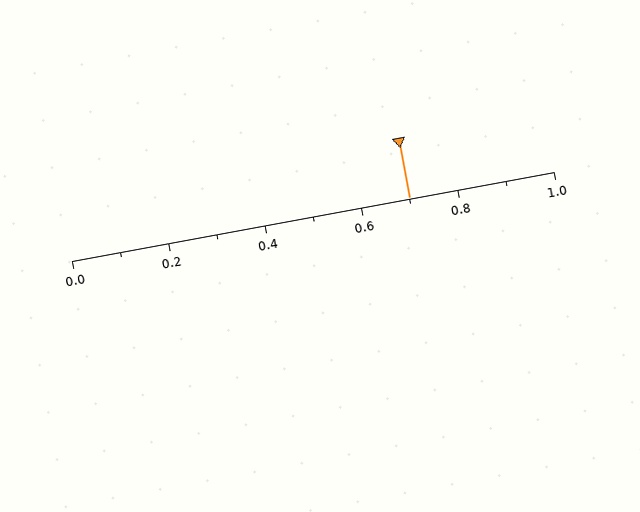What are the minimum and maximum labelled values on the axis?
The axis runs from 0.0 to 1.0.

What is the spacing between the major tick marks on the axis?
The major ticks are spaced 0.2 apart.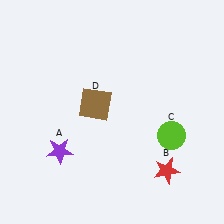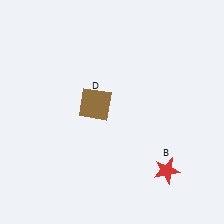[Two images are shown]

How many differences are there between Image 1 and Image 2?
There are 2 differences between the two images.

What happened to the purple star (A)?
The purple star (A) was removed in Image 2. It was in the bottom-left area of Image 1.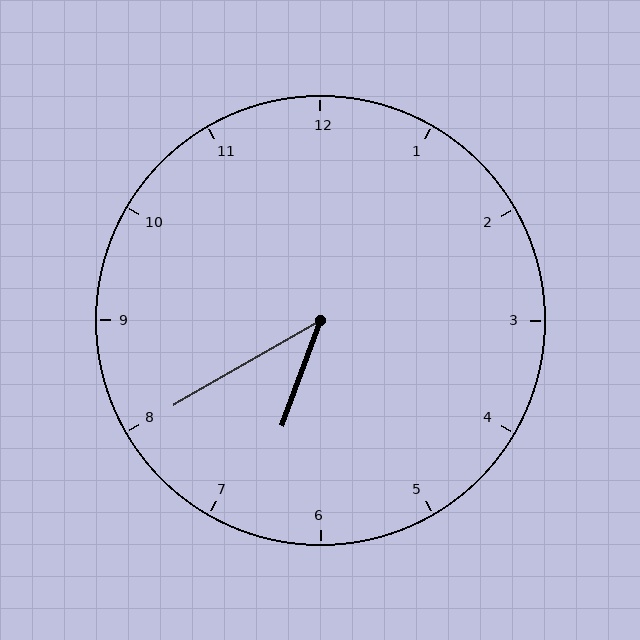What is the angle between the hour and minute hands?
Approximately 40 degrees.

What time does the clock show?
6:40.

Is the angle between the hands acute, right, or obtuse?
It is acute.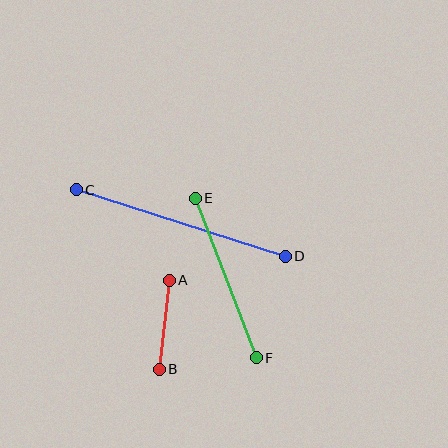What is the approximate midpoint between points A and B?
The midpoint is at approximately (164, 325) pixels.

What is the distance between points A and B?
The distance is approximately 90 pixels.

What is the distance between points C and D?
The distance is approximately 219 pixels.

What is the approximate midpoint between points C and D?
The midpoint is at approximately (181, 223) pixels.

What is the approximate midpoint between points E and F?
The midpoint is at approximately (226, 278) pixels.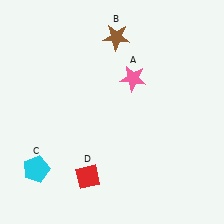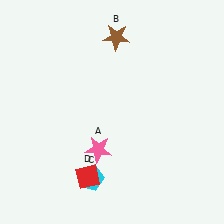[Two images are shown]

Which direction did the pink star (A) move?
The pink star (A) moved down.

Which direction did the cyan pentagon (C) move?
The cyan pentagon (C) moved right.